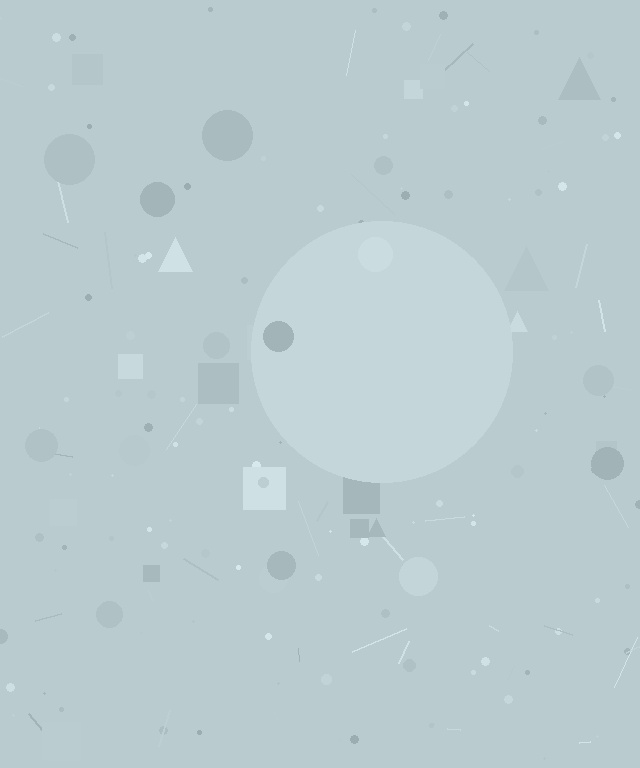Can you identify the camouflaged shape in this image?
The camouflaged shape is a circle.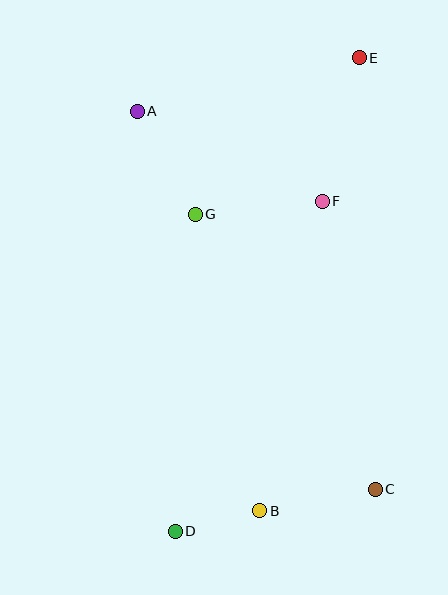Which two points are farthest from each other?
Points D and E are farthest from each other.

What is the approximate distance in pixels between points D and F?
The distance between D and F is approximately 361 pixels.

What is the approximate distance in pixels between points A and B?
The distance between A and B is approximately 418 pixels.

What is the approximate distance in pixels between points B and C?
The distance between B and C is approximately 118 pixels.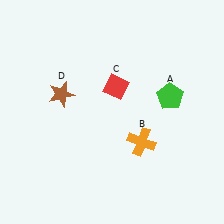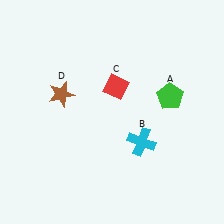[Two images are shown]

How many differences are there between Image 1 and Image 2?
There is 1 difference between the two images.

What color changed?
The cross (B) changed from orange in Image 1 to cyan in Image 2.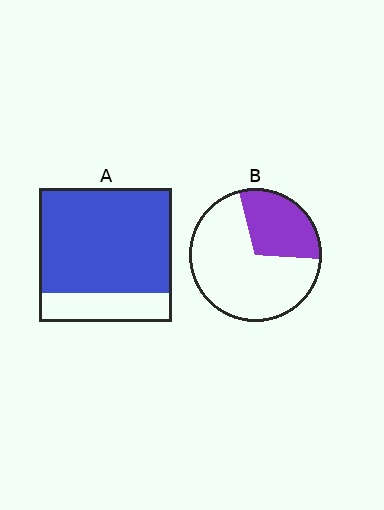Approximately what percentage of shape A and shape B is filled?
A is approximately 80% and B is approximately 30%.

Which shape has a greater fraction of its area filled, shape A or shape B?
Shape A.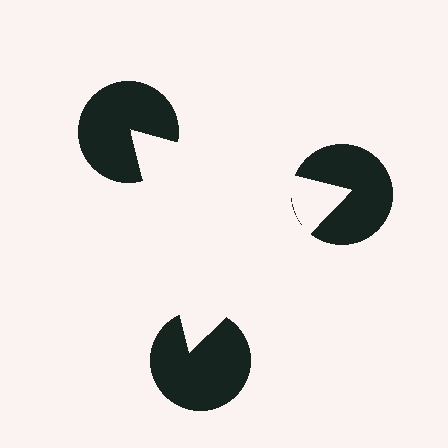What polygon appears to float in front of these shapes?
An illusory triangle — its edges are inferred from the aligned wedge cuts in the pac-man discs, not physically drawn.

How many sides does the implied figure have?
3 sides.